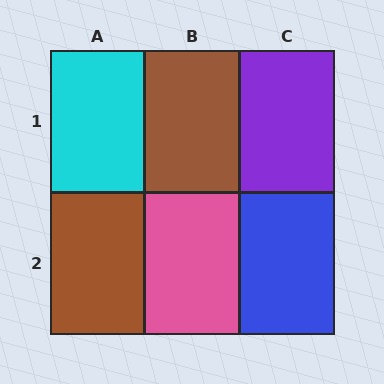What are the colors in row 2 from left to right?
Brown, pink, blue.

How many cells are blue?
1 cell is blue.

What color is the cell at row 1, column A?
Cyan.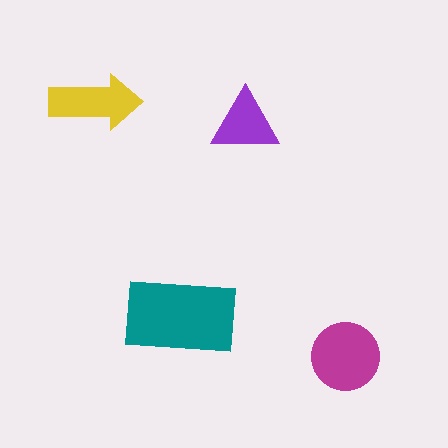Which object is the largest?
The teal rectangle.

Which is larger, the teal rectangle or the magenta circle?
The teal rectangle.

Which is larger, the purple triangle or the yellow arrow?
The yellow arrow.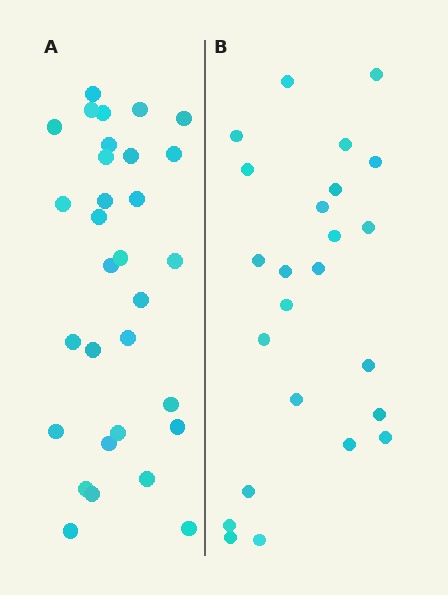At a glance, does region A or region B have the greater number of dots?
Region A (the left region) has more dots.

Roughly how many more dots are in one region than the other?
Region A has roughly 8 or so more dots than region B.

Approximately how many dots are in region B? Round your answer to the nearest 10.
About 20 dots. (The exact count is 24, which rounds to 20.)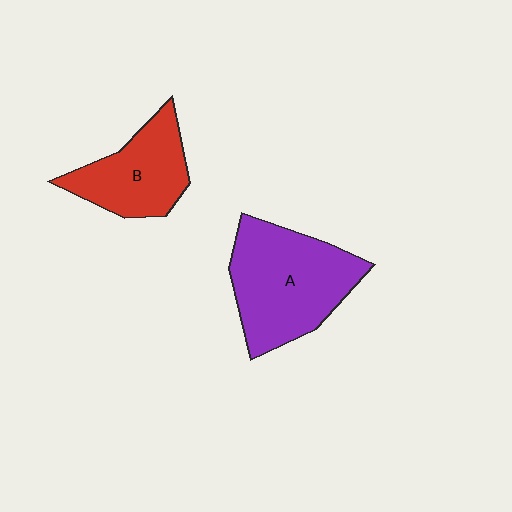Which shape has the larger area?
Shape A (purple).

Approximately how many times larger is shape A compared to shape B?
Approximately 1.5 times.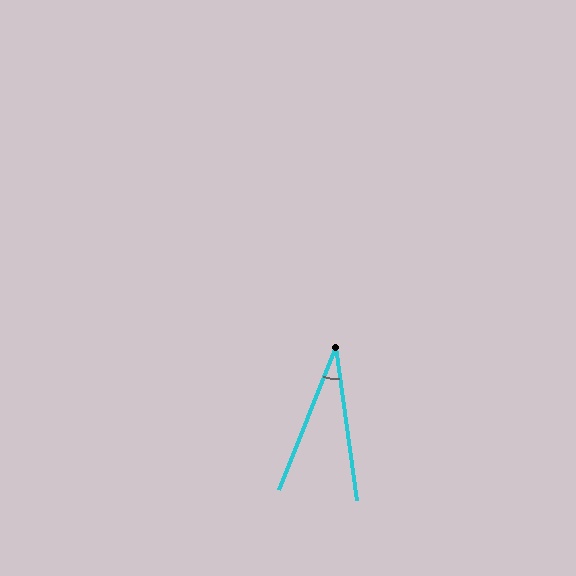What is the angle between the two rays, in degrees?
Approximately 29 degrees.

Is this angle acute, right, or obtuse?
It is acute.